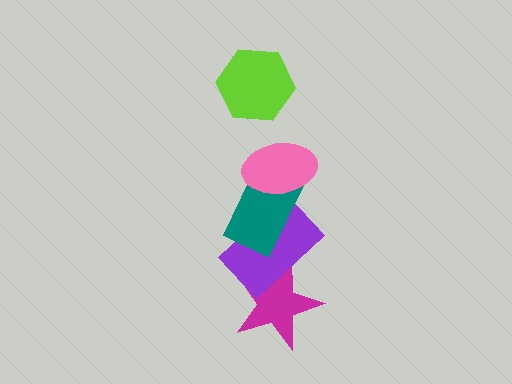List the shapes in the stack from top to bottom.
From top to bottom: the lime hexagon, the pink ellipse, the teal rectangle, the purple rectangle, the magenta star.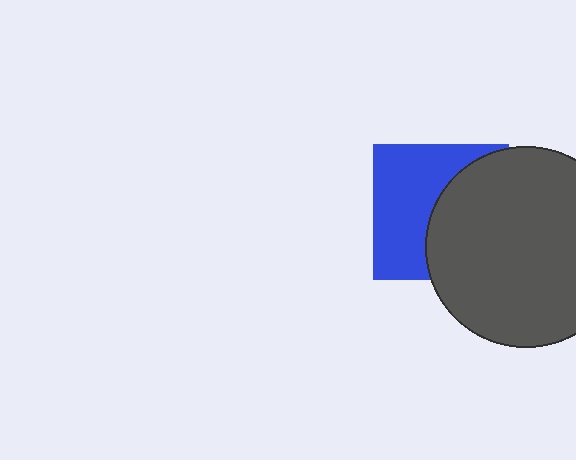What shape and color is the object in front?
The object in front is a dark gray circle.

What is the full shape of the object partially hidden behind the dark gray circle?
The partially hidden object is a blue square.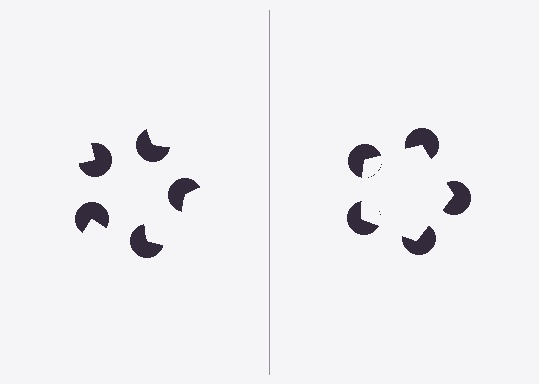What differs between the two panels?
The pac-man discs are positioned identically on both sides; only the wedge orientations differ. On the right they align to a pentagon; on the left they are misaligned.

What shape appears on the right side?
An illusory pentagon.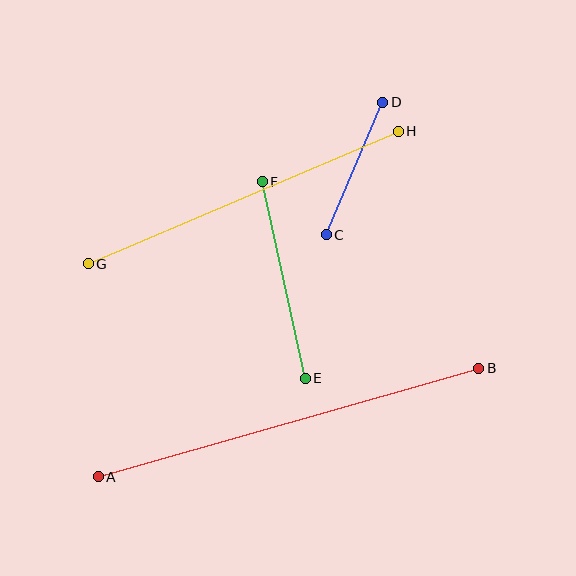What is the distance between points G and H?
The distance is approximately 337 pixels.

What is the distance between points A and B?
The distance is approximately 396 pixels.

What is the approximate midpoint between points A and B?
The midpoint is at approximately (289, 422) pixels.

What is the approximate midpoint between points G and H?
The midpoint is at approximately (243, 198) pixels.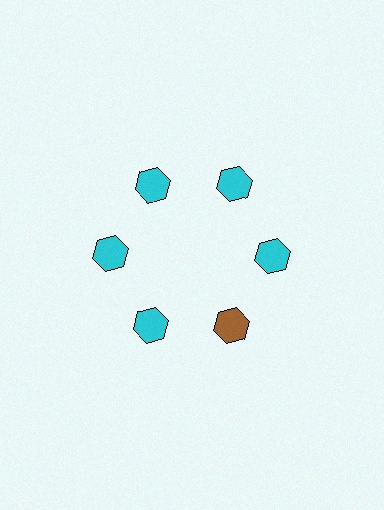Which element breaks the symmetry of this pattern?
The brown hexagon at roughly the 5 o'clock position breaks the symmetry. All other shapes are cyan hexagons.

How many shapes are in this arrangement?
There are 6 shapes arranged in a ring pattern.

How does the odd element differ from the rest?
It has a different color: brown instead of cyan.